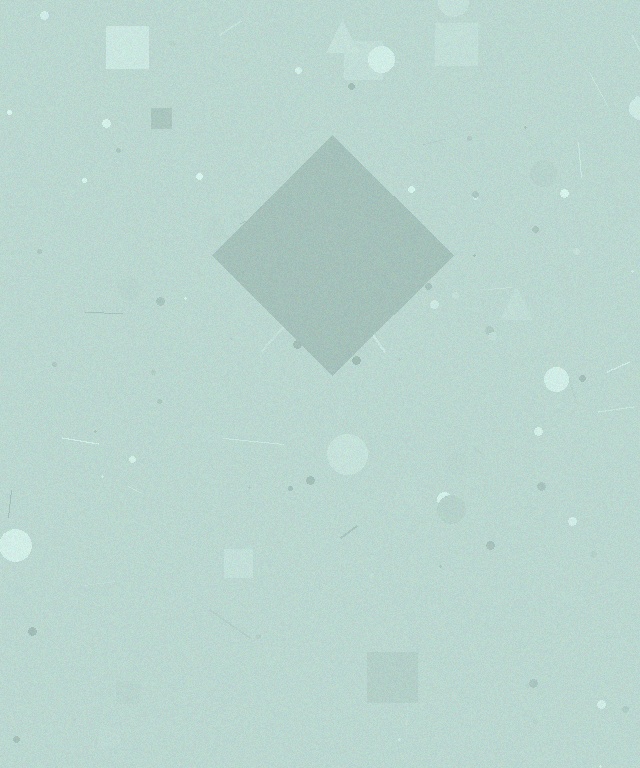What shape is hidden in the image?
A diamond is hidden in the image.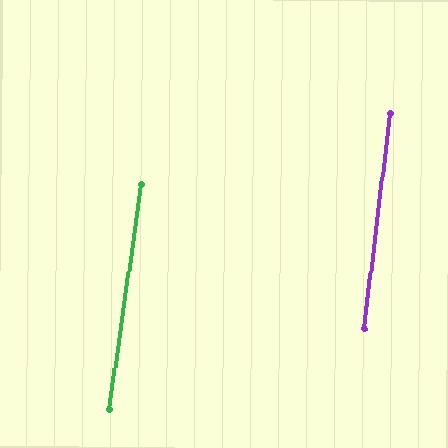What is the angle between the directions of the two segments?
Approximately 1 degree.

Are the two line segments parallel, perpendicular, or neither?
Parallel — their directions differ by only 1.2°.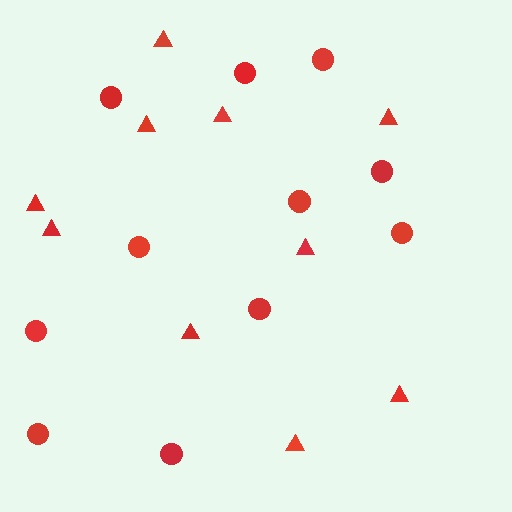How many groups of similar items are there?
There are 2 groups: one group of triangles (10) and one group of circles (11).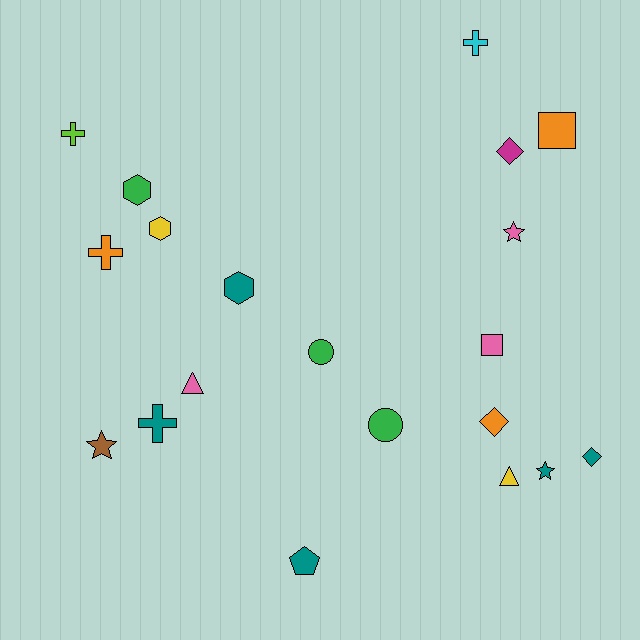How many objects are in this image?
There are 20 objects.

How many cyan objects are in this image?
There is 1 cyan object.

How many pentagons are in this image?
There is 1 pentagon.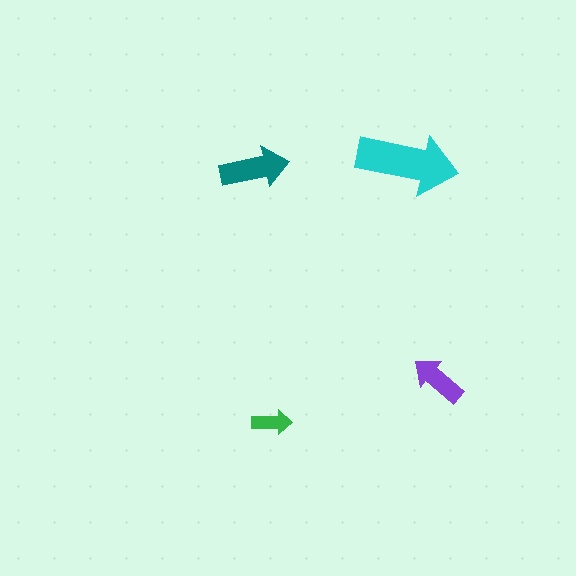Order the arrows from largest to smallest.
the cyan one, the teal one, the purple one, the green one.